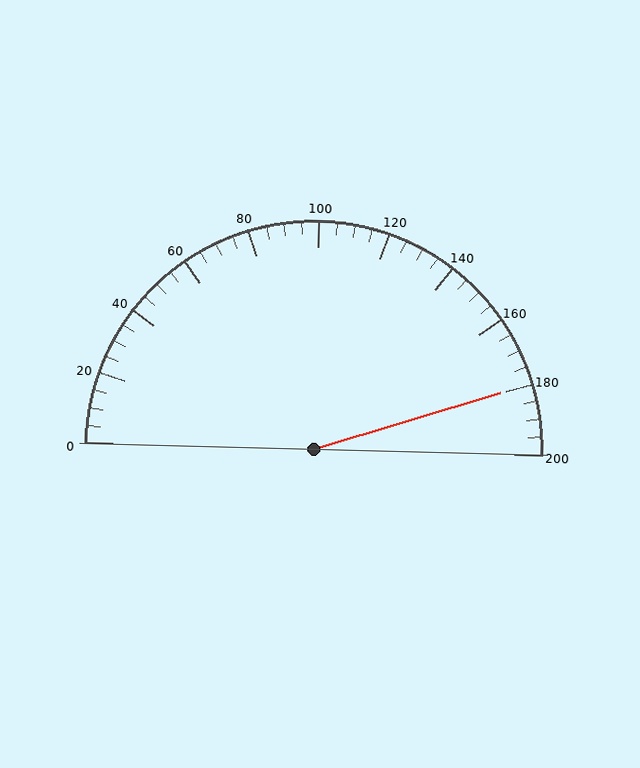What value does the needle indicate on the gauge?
The needle indicates approximately 180.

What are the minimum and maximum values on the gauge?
The gauge ranges from 0 to 200.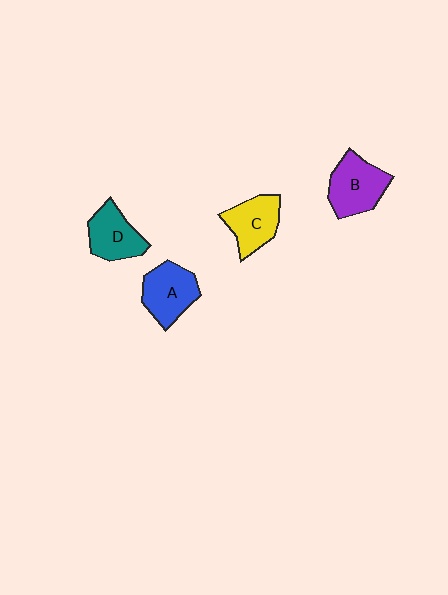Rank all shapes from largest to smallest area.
From largest to smallest: B (purple), A (blue), C (yellow), D (teal).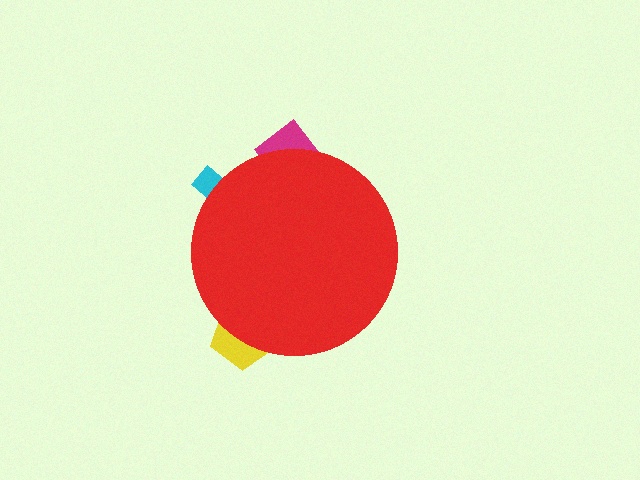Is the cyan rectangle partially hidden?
Yes, the cyan rectangle is partially hidden behind the red circle.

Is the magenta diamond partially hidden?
Yes, the magenta diamond is partially hidden behind the red circle.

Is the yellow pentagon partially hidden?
Yes, the yellow pentagon is partially hidden behind the red circle.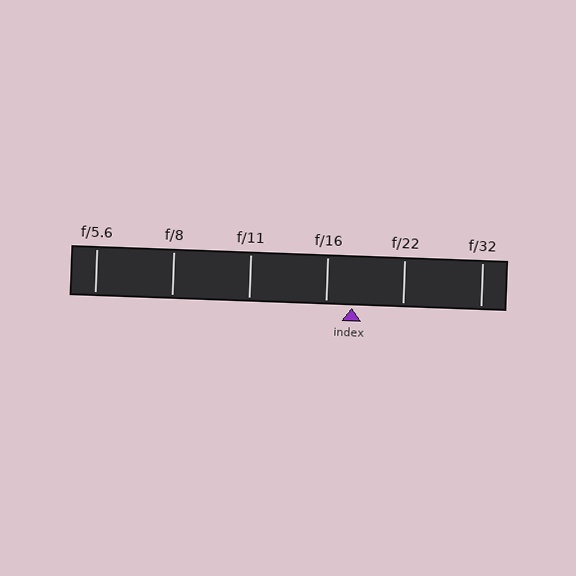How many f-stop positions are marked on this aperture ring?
There are 6 f-stop positions marked.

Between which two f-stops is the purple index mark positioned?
The index mark is between f/16 and f/22.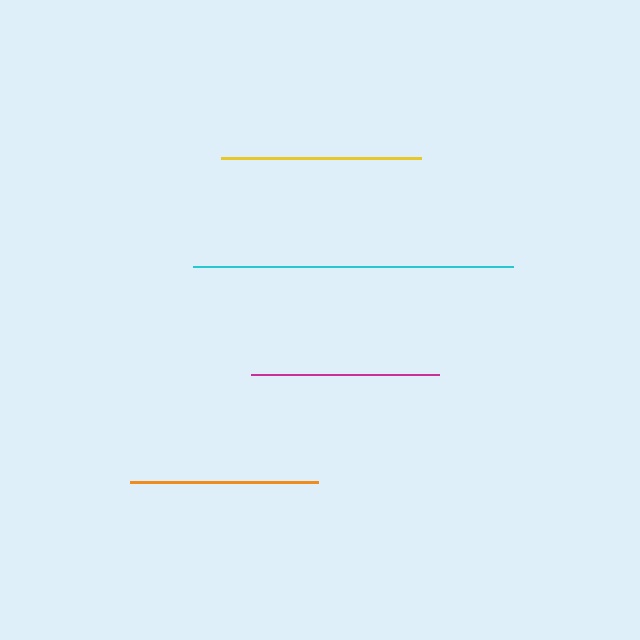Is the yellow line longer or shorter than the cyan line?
The cyan line is longer than the yellow line.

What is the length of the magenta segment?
The magenta segment is approximately 187 pixels long.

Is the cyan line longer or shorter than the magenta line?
The cyan line is longer than the magenta line.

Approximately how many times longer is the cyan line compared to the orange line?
The cyan line is approximately 1.7 times the length of the orange line.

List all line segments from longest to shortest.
From longest to shortest: cyan, yellow, orange, magenta.